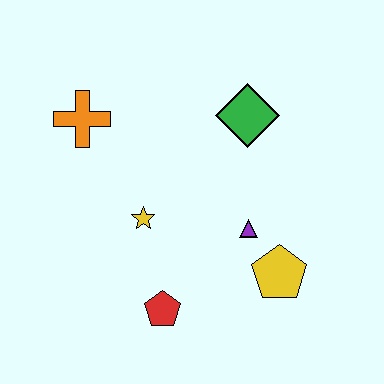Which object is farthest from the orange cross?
The yellow pentagon is farthest from the orange cross.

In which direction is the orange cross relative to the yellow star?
The orange cross is above the yellow star.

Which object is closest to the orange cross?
The yellow star is closest to the orange cross.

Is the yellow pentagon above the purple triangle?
No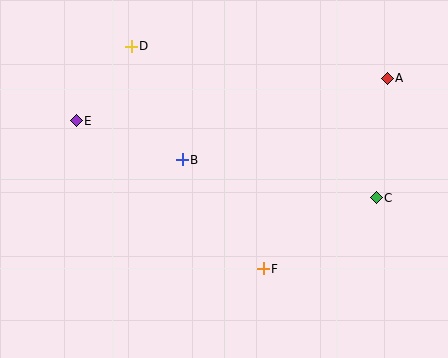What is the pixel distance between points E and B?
The distance between E and B is 113 pixels.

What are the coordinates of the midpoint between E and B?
The midpoint between E and B is at (129, 140).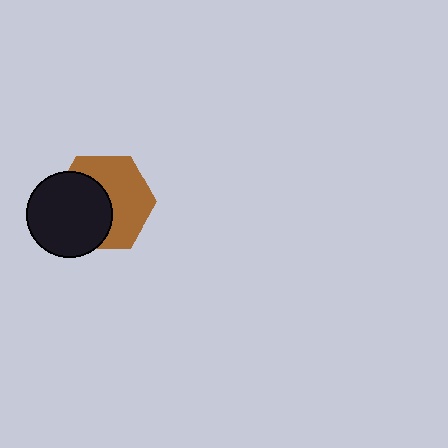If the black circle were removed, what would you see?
You would see the complete brown hexagon.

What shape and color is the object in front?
The object in front is a black circle.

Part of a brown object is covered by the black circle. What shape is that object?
It is a hexagon.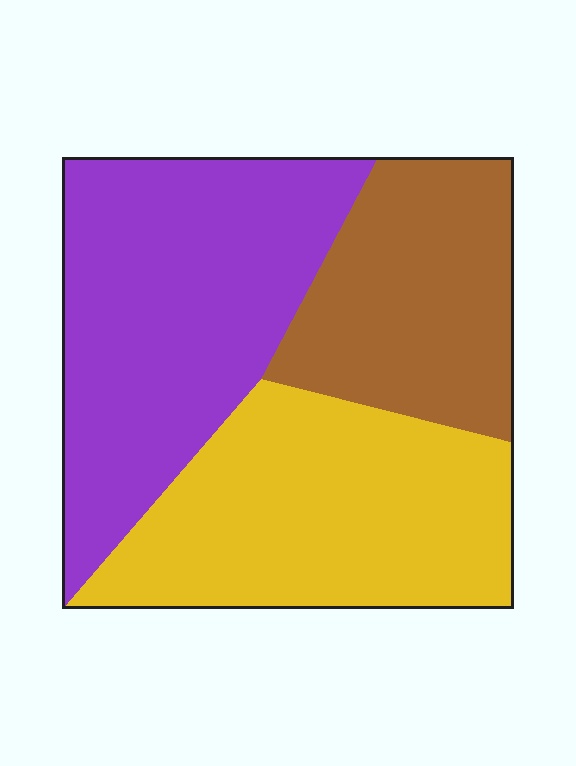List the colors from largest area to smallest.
From largest to smallest: purple, yellow, brown.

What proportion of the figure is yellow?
Yellow covers 36% of the figure.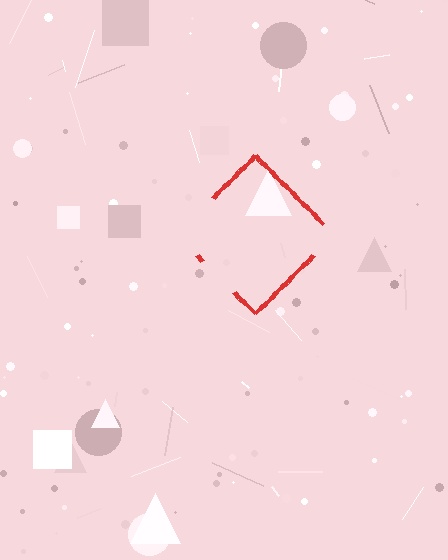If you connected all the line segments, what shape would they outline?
They would outline a diamond.